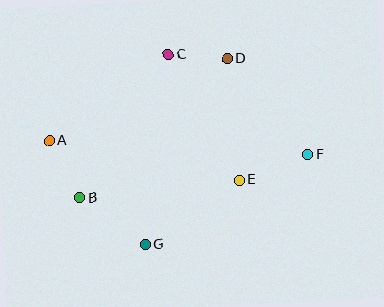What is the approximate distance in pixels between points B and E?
The distance between B and E is approximately 161 pixels.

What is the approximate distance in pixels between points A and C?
The distance between A and C is approximately 146 pixels.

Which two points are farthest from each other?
Points A and F are farthest from each other.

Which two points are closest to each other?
Points C and D are closest to each other.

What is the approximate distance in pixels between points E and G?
The distance between E and G is approximately 114 pixels.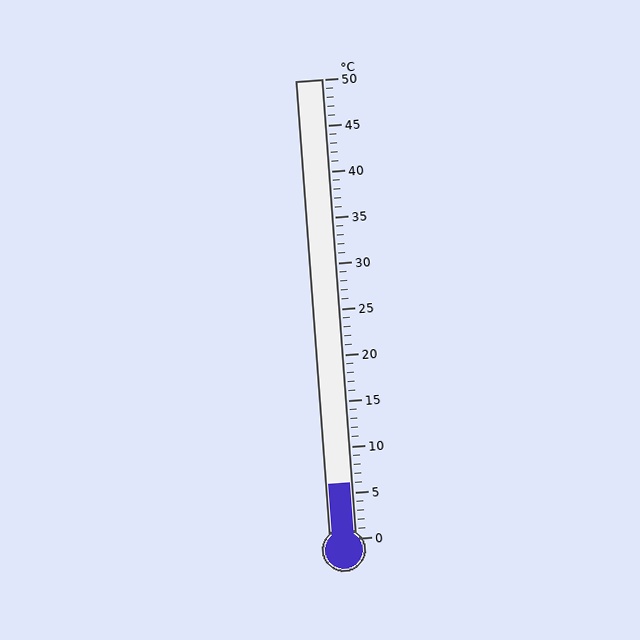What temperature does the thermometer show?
The thermometer shows approximately 6°C.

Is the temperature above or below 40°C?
The temperature is below 40°C.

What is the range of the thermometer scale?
The thermometer scale ranges from 0°C to 50°C.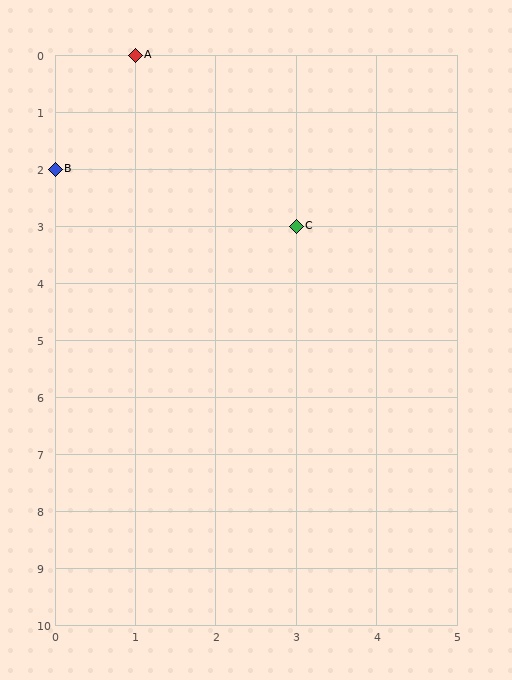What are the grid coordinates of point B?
Point B is at grid coordinates (0, 2).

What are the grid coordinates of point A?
Point A is at grid coordinates (1, 0).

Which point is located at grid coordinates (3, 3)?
Point C is at (3, 3).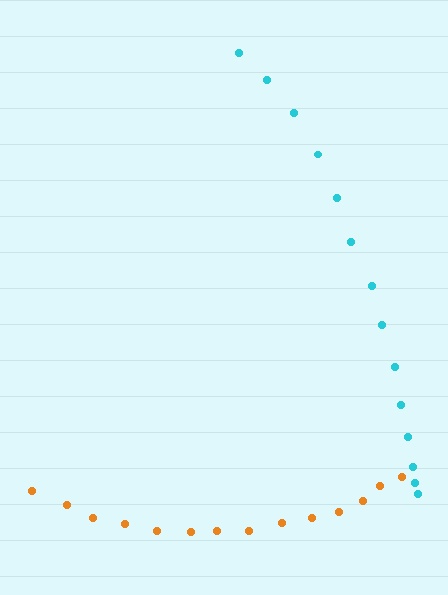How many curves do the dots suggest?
There are 2 distinct paths.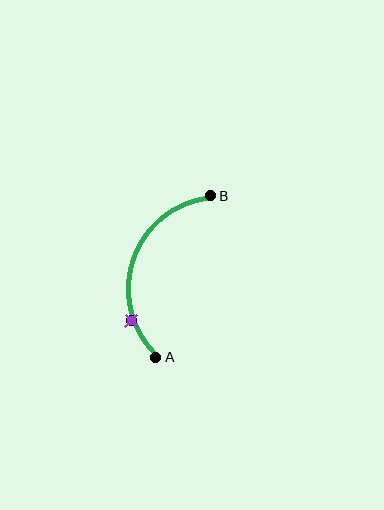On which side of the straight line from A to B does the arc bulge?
The arc bulges to the left of the straight line connecting A and B.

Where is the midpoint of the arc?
The arc midpoint is the point on the curve farthest from the straight line joining A and B. It sits to the left of that line.